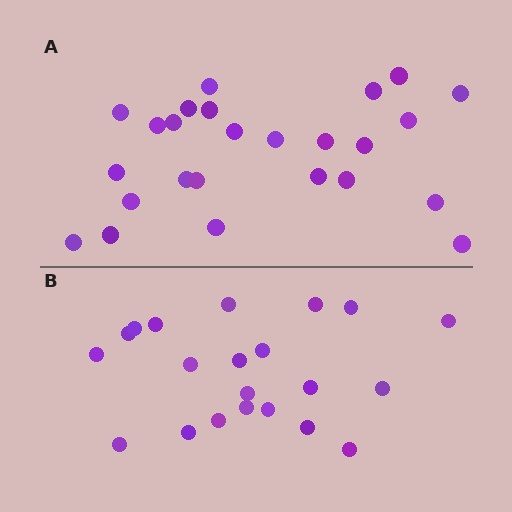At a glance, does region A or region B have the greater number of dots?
Region A (the top region) has more dots.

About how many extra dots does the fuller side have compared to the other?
Region A has about 4 more dots than region B.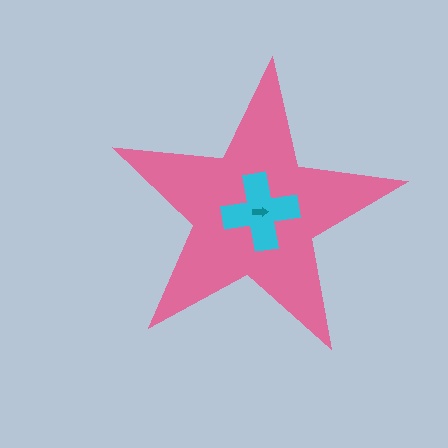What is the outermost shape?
The pink star.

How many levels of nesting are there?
3.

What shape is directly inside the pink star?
The cyan cross.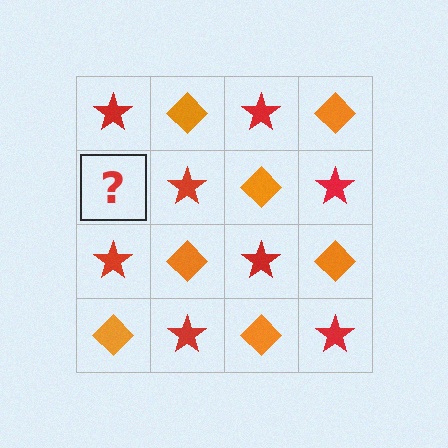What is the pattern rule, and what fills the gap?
The rule is that it alternates red star and orange diamond in a checkerboard pattern. The gap should be filled with an orange diamond.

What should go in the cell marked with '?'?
The missing cell should contain an orange diamond.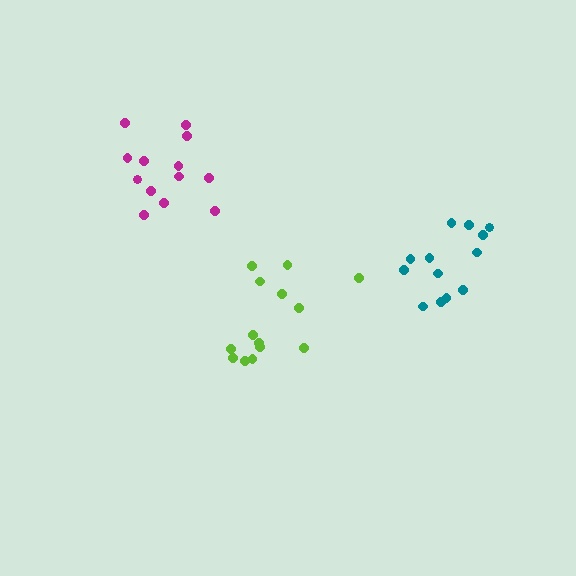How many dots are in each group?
Group 1: 13 dots, Group 2: 14 dots, Group 3: 13 dots (40 total).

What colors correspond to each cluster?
The clusters are colored: magenta, lime, teal.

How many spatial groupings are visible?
There are 3 spatial groupings.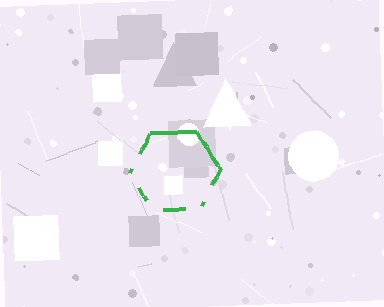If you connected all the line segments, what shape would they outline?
They would outline a hexagon.